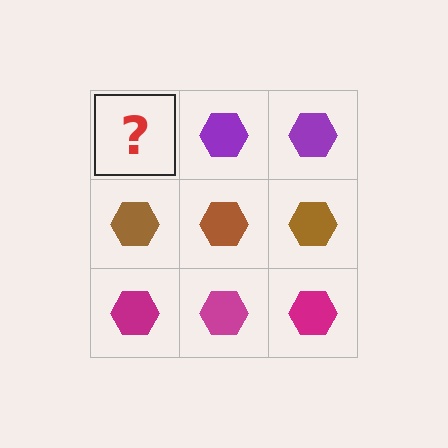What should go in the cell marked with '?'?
The missing cell should contain a purple hexagon.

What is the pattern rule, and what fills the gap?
The rule is that each row has a consistent color. The gap should be filled with a purple hexagon.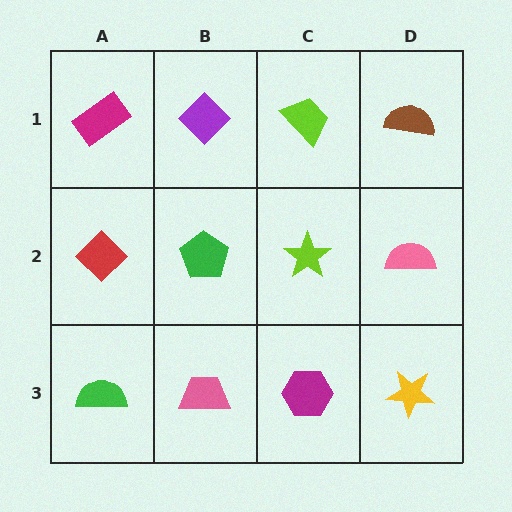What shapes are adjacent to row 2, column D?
A brown semicircle (row 1, column D), a yellow star (row 3, column D), a lime star (row 2, column C).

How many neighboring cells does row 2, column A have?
3.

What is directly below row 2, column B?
A pink trapezoid.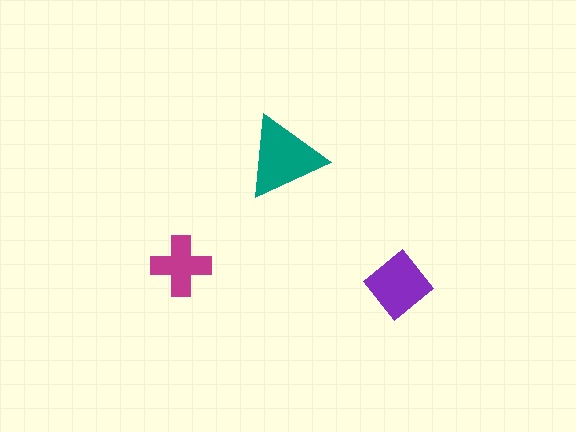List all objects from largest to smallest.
The teal triangle, the purple diamond, the magenta cross.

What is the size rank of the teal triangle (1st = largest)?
1st.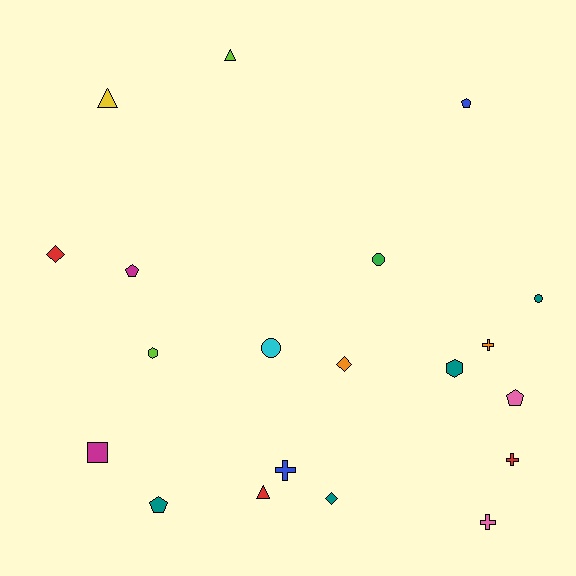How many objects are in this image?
There are 20 objects.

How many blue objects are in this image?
There are 2 blue objects.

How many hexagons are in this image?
There are 2 hexagons.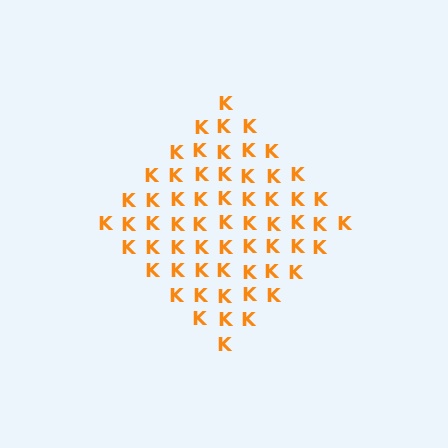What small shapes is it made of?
It is made of small letter K's.